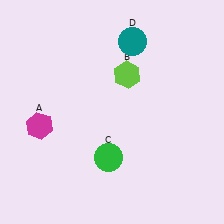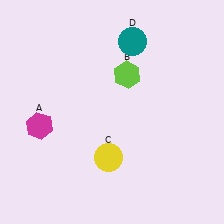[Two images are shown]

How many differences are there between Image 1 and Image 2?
There is 1 difference between the two images.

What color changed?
The circle (C) changed from green in Image 1 to yellow in Image 2.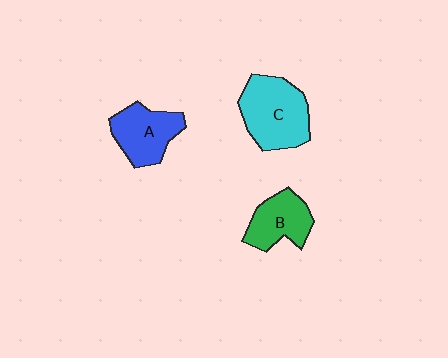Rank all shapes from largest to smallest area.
From largest to smallest: C (cyan), A (blue), B (green).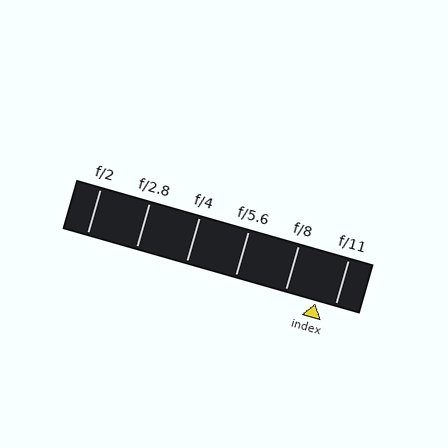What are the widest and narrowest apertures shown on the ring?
The widest aperture shown is f/2 and the narrowest is f/11.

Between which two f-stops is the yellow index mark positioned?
The index mark is between f/8 and f/11.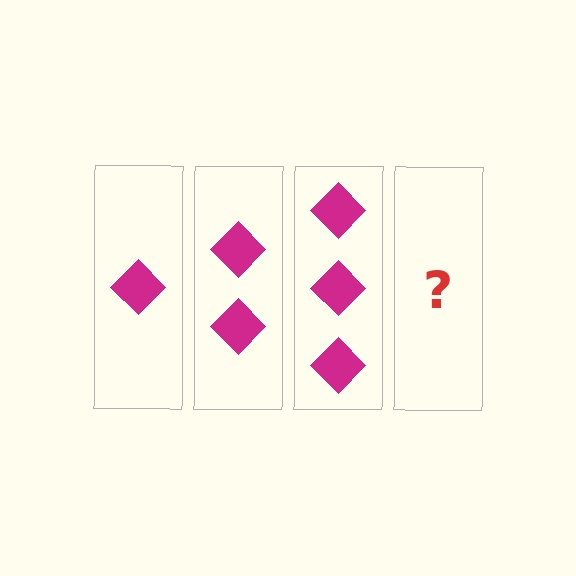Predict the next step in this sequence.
The next step is 4 diamonds.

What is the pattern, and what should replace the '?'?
The pattern is that each step adds one more diamond. The '?' should be 4 diamonds.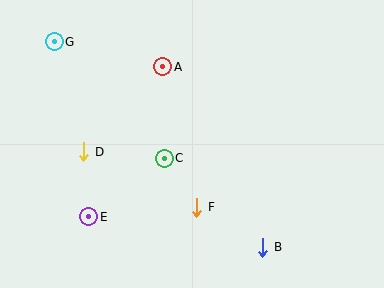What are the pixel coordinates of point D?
Point D is at (84, 152).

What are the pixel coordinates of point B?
Point B is at (263, 247).